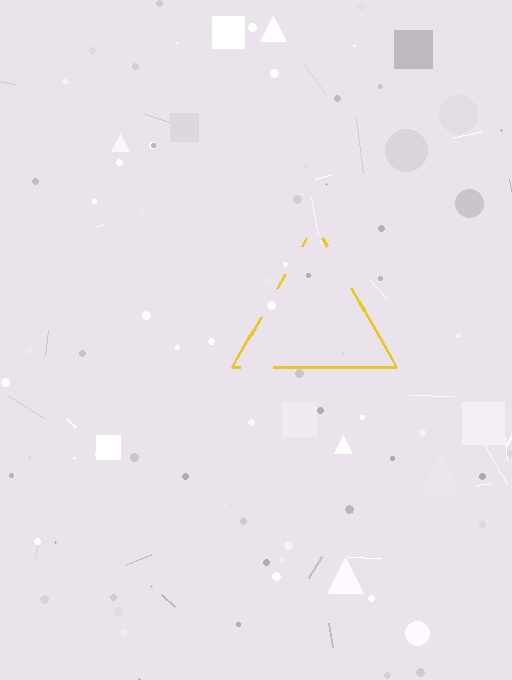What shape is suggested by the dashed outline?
The dashed outline suggests a triangle.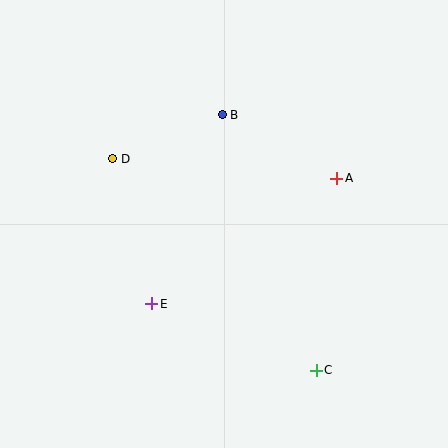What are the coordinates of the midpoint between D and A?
The midpoint between D and A is at (225, 169).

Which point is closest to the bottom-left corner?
Point E is closest to the bottom-left corner.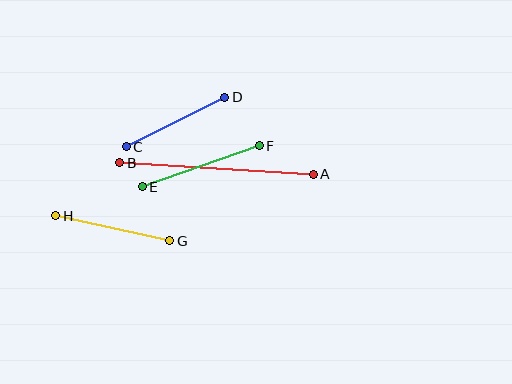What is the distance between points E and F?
The distance is approximately 124 pixels.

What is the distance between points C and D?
The distance is approximately 111 pixels.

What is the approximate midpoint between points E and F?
The midpoint is at approximately (201, 166) pixels.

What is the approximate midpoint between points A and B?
The midpoint is at approximately (217, 169) pixels.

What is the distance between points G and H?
The distance is approximately 117 pixels.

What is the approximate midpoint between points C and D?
The midpoint is at approximately (176, 122) pixels.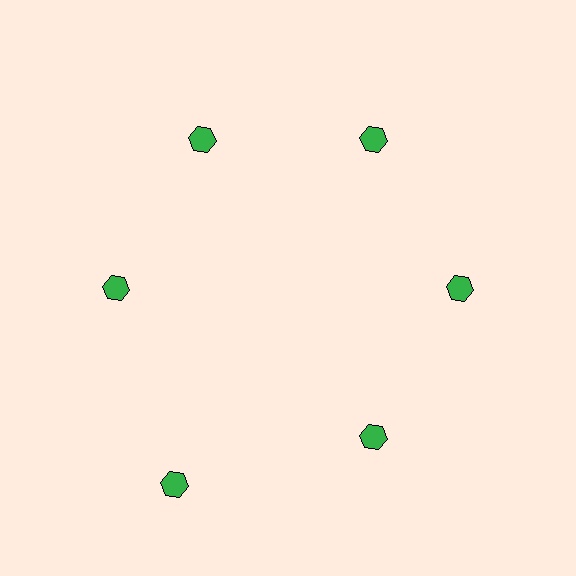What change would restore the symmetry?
The symmetry would be restored by moving it inward, back onto the ring so that all 6 hexagons sit at equal angles and equal distance from the center.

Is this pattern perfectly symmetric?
No. The 6 green hexagons are arranged in a ring, but one element near the 7 o'clock position is pushed outward from the center, breaking the 6-fold rotational symmetry.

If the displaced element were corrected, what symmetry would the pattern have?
It would have 6-fold rotational symmetry — the pattern would map onto itself every 60 degrees.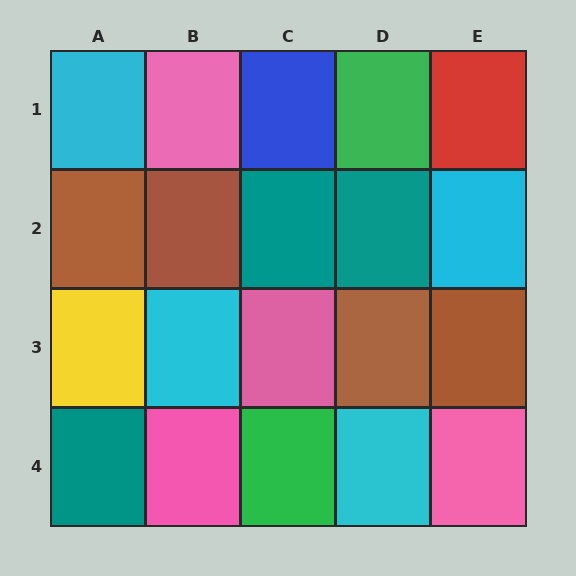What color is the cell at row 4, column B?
Pink.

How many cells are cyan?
4 cells are cyan.